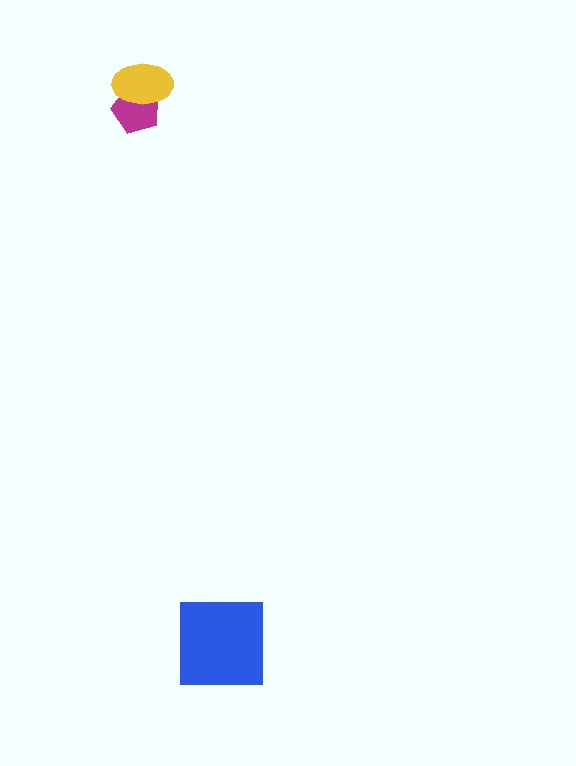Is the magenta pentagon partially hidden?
Yes, it is partially covered by another shape.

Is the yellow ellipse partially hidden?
No, no other shape covers it.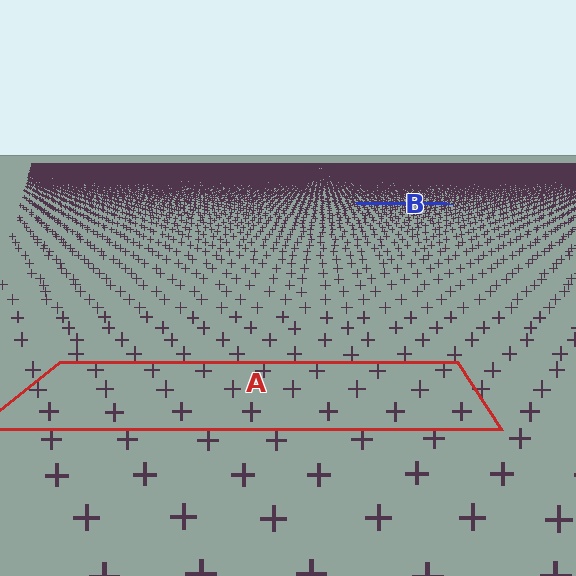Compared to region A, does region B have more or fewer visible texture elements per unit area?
Region B has more texture elements per unit area — they are packed more densely because it is farther away.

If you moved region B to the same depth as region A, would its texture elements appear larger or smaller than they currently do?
They would appear larger. At a closer depth, the same texture elements are projected at a bigger on-screen size.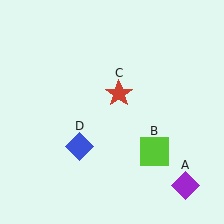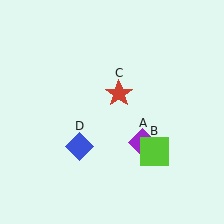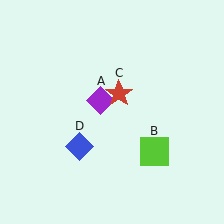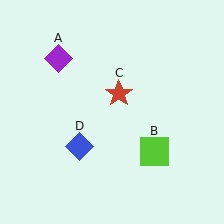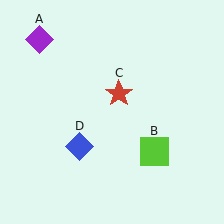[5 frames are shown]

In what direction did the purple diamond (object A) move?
The purple diamond (object A) moved up and to the left.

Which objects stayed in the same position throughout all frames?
Lime square (object B) and red star (object C) and blue diamond (object D) remained stationary.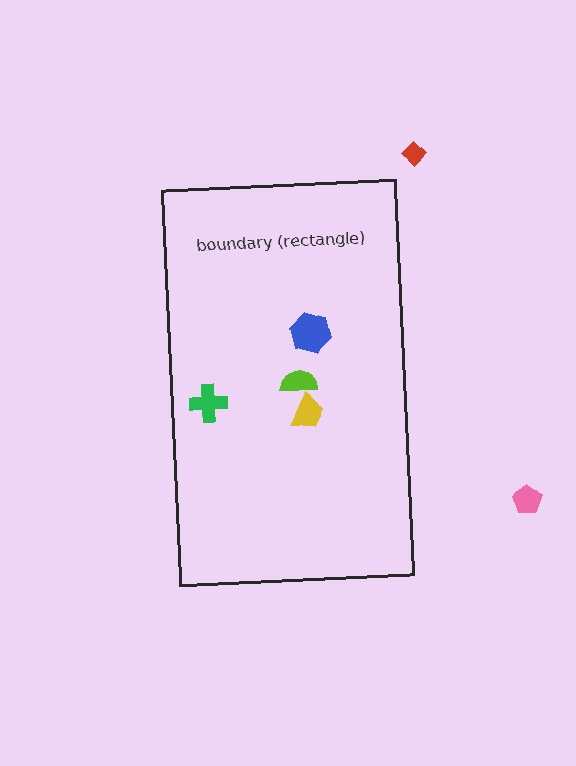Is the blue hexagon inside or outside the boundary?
Inside.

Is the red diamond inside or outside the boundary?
Outside.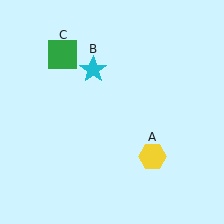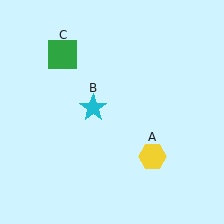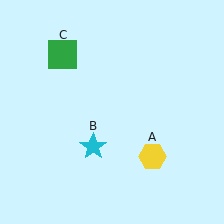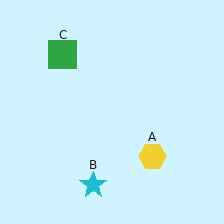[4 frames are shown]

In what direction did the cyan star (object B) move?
The cyan star (object B) moved down.